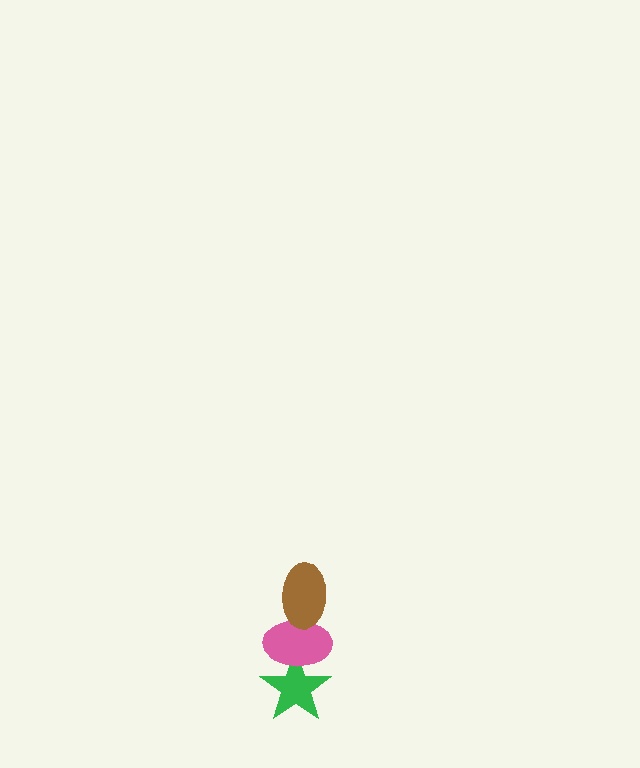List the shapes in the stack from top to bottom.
From top to bottom: the brown ellipse, the pink ellipse, the green star.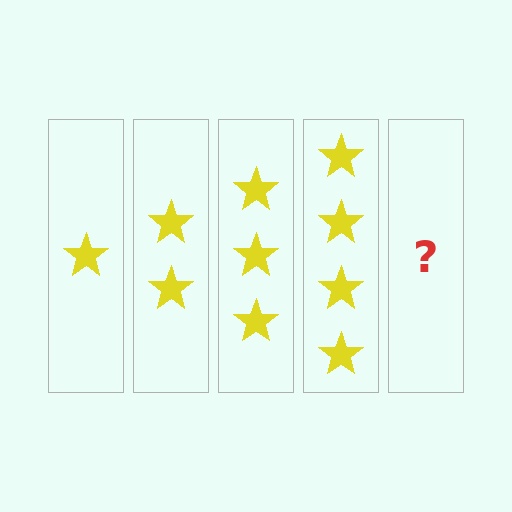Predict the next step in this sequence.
The next step is 5 stars.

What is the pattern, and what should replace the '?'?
The pattern is that each step adds one more star. The '?' should be 5 stars.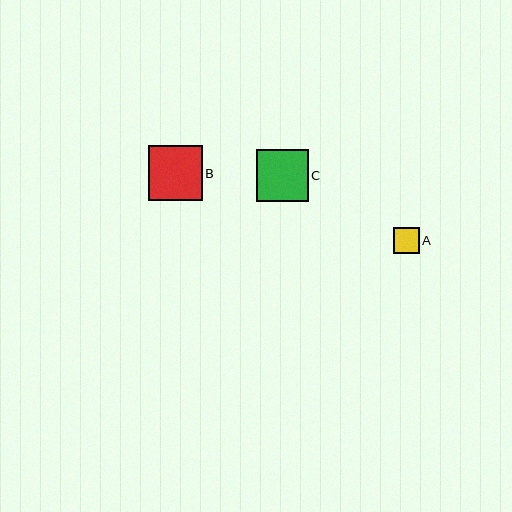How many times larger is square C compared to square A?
Square C is approximately 2.0 times the size of square A.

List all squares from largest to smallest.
From largest to smallest: B, C, A.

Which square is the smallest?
Square A is the smallest with a size of approximately 26 pixels.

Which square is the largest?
Square B is the largest with a size of approximately 54 pixels.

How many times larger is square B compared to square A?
Square B is approximately 2.1 times the size of square A.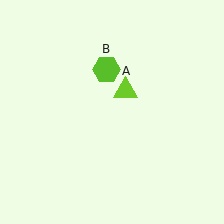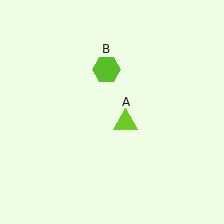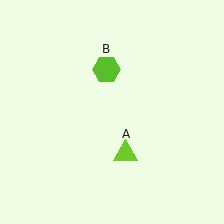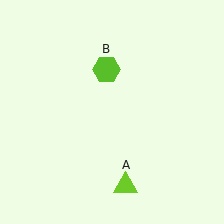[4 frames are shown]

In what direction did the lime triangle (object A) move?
The lime triangle (object A) moved down.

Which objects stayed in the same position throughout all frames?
Lime hexagon (object B) remained stationary.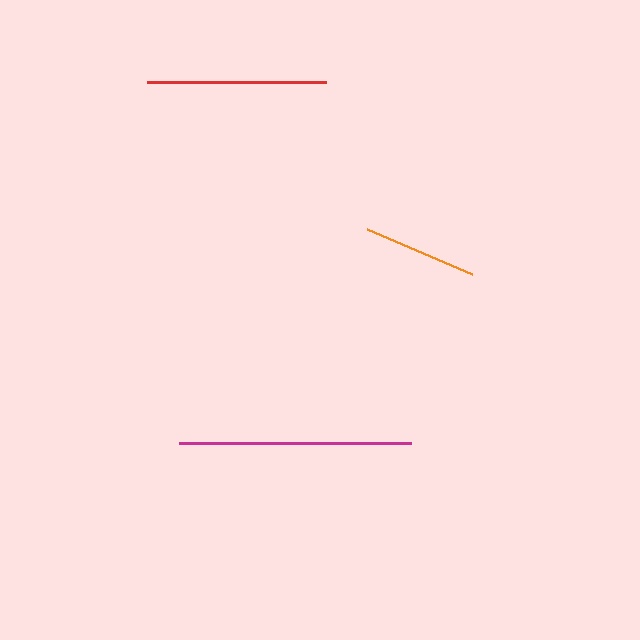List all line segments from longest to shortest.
From longest to shortest: magenta, red, orange.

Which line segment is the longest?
The magenta line is the longest at approximately 232 pixels.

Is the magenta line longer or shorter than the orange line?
The magenta line is longer than the orange line.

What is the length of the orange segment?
The orange segment is approximately 115 pixels long.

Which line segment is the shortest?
The orange line is the shortest at approximately 115 pixels.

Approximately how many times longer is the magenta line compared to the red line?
The magenta line is approximately 1.3 times the length of the red line.